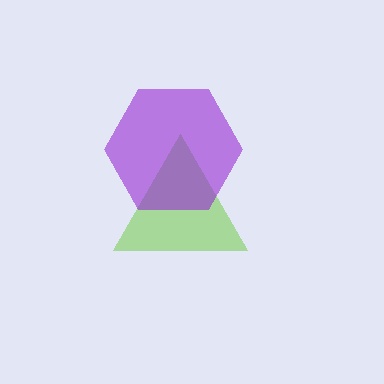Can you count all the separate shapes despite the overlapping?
Yes, there are 2 separate shapes.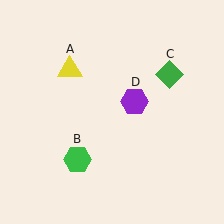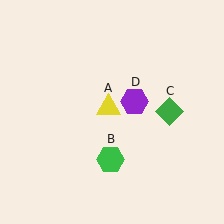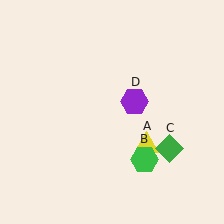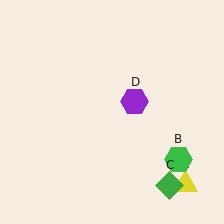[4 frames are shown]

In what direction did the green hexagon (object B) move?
The green hexagon (object B) moved right.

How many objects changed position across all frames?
3 objects changed position: yellow triangle (object A), green hexagon (object B), green diamond (object C).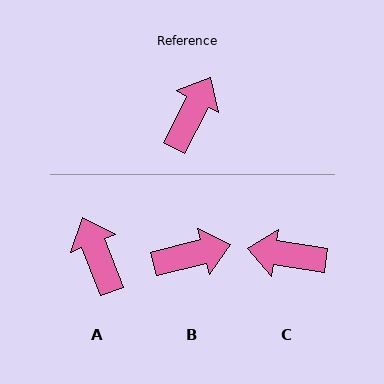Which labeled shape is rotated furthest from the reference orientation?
C, about 109 degrees away.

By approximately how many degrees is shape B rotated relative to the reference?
Approximately 49 degrees clockwise.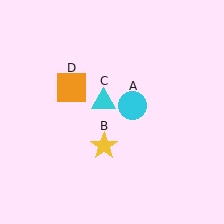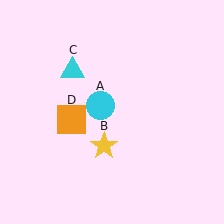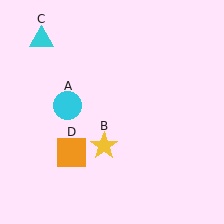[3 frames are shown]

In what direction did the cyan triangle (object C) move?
The cyan triangle (object C) moved up and to the left.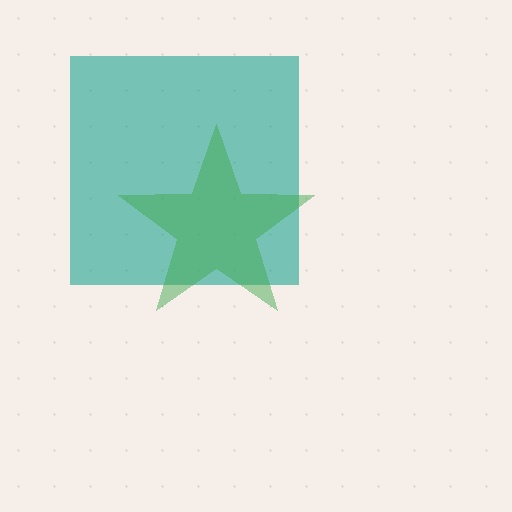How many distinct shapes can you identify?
There are 2 distinct shapes: a teal square, a green star.